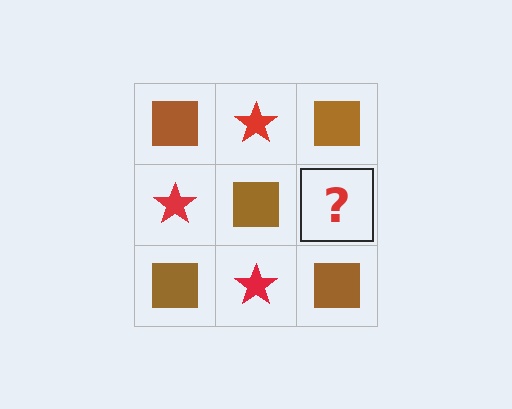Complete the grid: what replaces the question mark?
The question mark should be replaced with a red star.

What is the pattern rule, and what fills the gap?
The rule is that it alternates brown square and red star in a checkerboard pattern. The gap should be filled with a red star.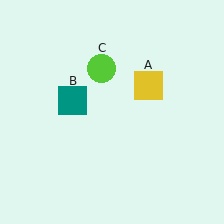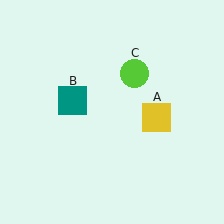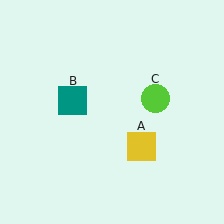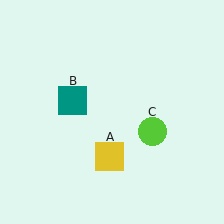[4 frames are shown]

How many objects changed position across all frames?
2 objects changed position: yellow square (object A), lime circle (object C).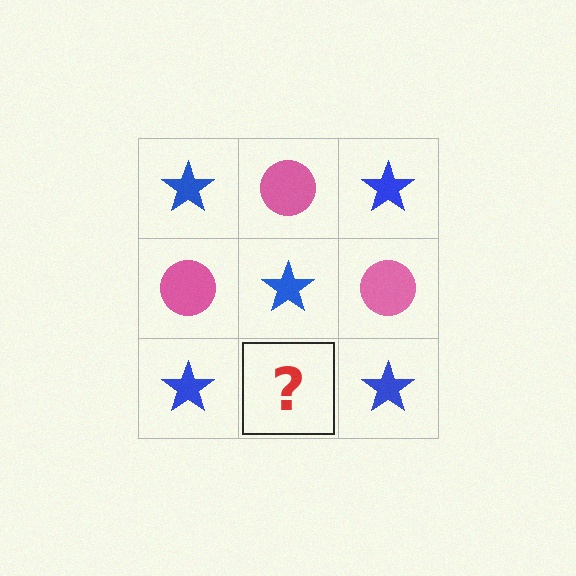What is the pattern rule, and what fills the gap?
The rule is that it alternates blue star and pink circle in a checkerboard pattern. The gap should be filled with a pink circle.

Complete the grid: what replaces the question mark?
The question mark should be replaced with a pink circle.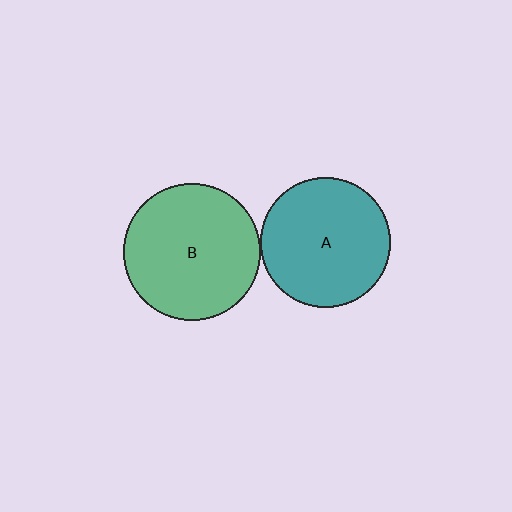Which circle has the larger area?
Circle B (green).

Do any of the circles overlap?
No, none of the circles overlap.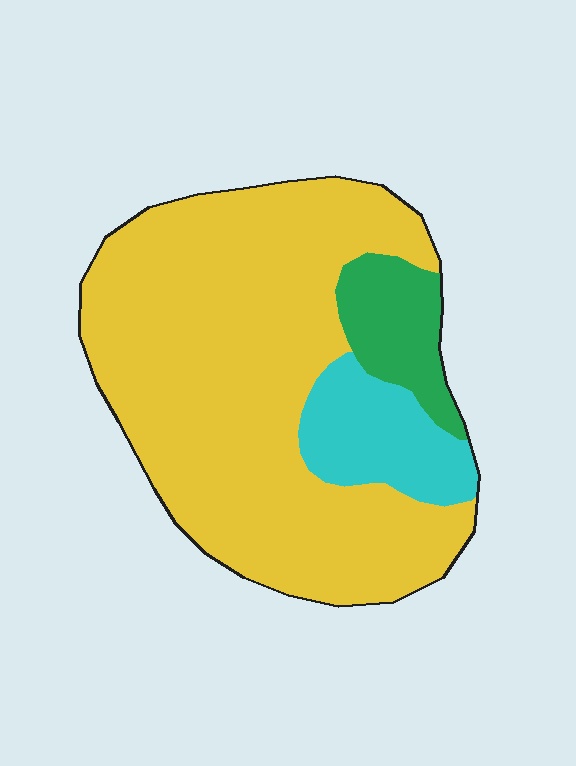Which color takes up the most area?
Yellow, at roughly 75%.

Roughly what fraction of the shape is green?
Green takes up about one tenth (1/10) of the shape.